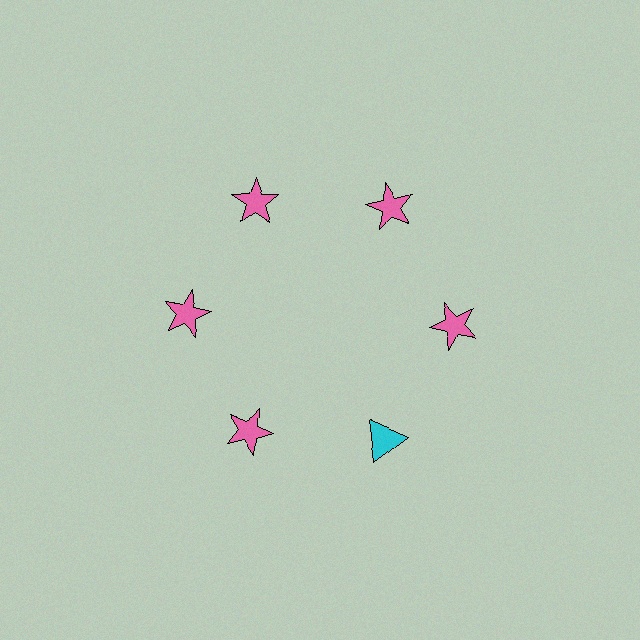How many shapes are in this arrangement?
There are 6 shapes arranged in a ring pattern.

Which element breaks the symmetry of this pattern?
The cyan triangle at roughly the 5 o'clock position breaks the symmetry. All other shapes are pink stars.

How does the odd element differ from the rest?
It differs in both color (cyan instead of pink) and shape (triangle instead of star).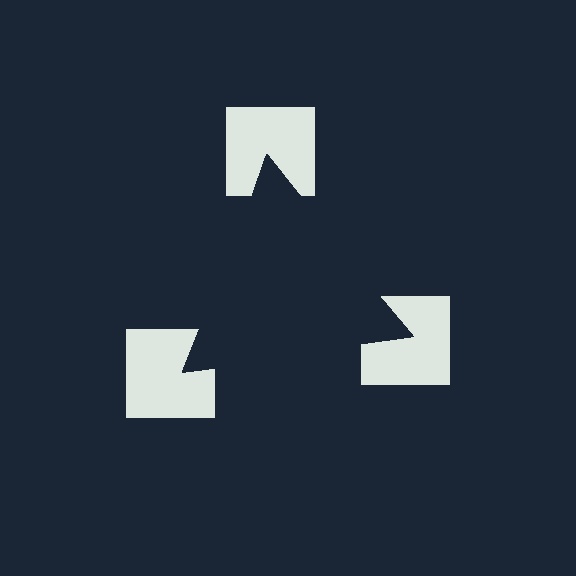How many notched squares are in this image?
There are 3 — one at each vertex of the illusory triangle.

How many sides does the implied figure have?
3 sides.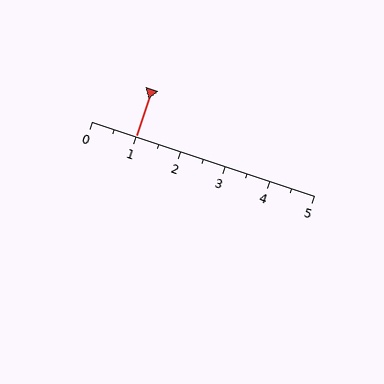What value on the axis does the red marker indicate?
The marker indicates approximately 1.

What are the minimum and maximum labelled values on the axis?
The axis runs from 0 to 5.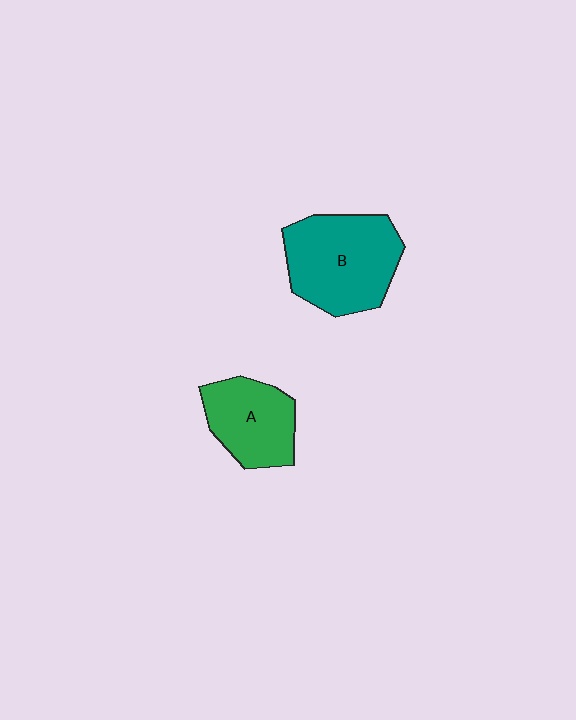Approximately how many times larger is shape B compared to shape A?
Approximately 1.4 times.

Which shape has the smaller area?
Shape A (green).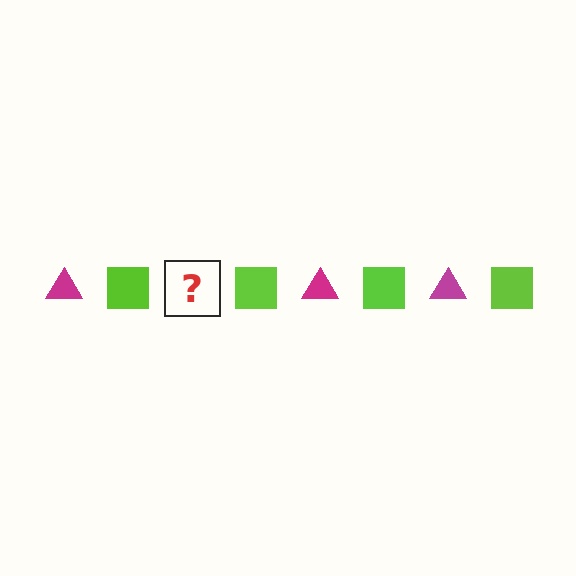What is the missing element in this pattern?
The missing element is a magenta triangle.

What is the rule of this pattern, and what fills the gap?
The rule is that the pattern alternates between magenta triangle and lime square. The gap should be filled with a magenta triangle.